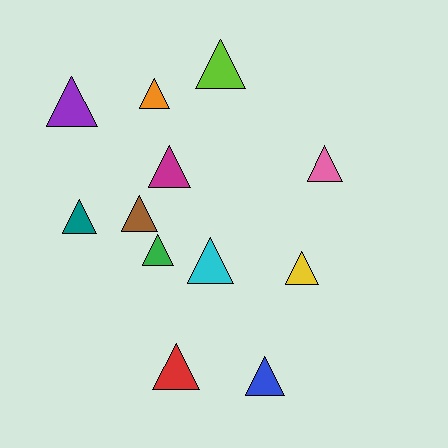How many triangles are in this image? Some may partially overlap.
There are 12 triangles.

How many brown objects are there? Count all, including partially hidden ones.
There is 1 brown object.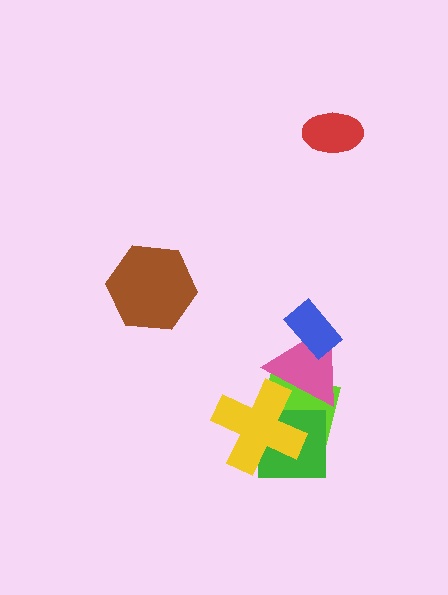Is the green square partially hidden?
Yes, it is partially covered by another shape.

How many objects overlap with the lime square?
3 objects overlap with the lime square.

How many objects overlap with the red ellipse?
0 objects overlap with the red ellipse.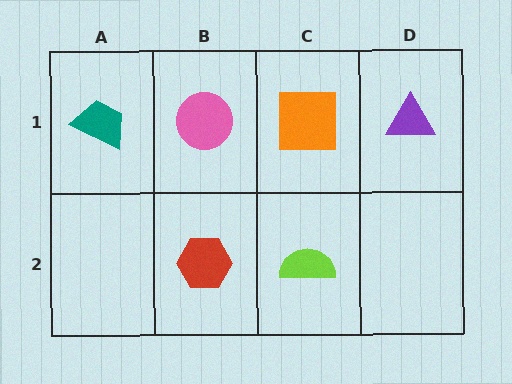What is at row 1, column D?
A purple triangle.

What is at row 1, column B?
A pink circle.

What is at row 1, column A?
A teal trapezoid.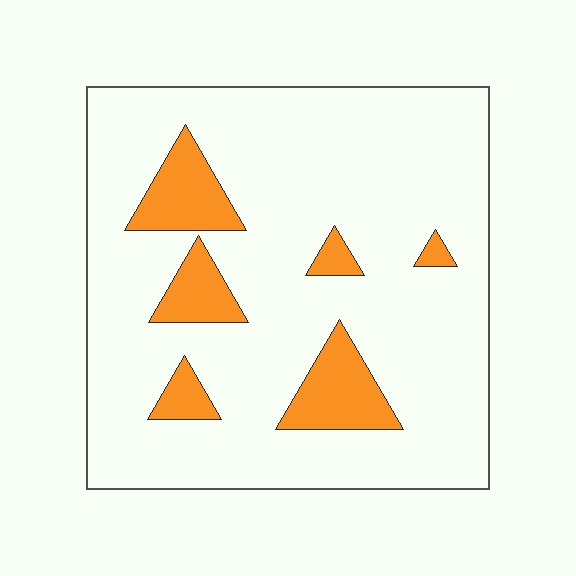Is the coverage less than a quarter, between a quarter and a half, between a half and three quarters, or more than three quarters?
Less than a quarter.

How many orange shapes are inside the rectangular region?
6.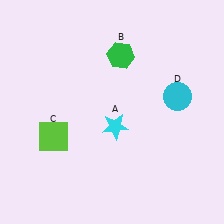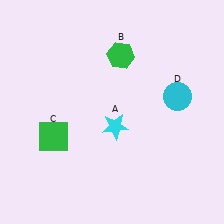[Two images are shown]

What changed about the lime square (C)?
In Image 1, C is lime. In Image 2, it changed to green.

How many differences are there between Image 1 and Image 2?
There is 1 difference between the two images.